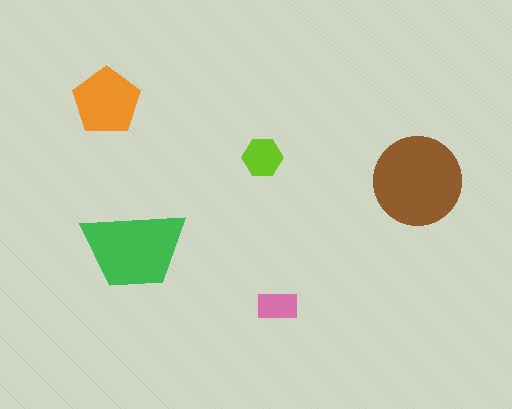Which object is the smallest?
The pink rectangle.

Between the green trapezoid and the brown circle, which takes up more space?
The brown circle.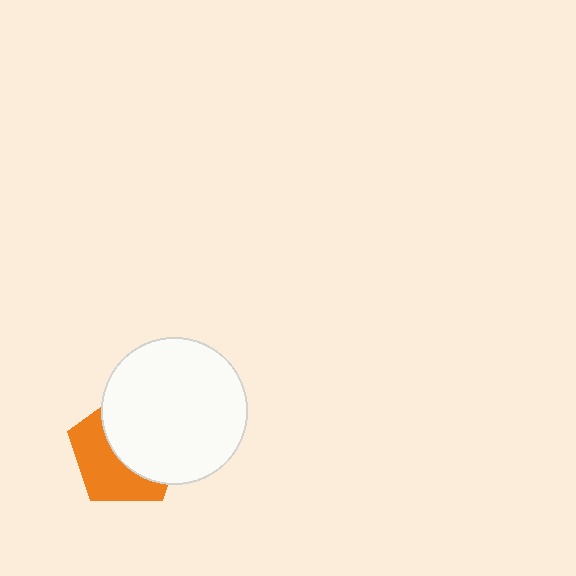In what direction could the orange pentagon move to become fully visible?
The orange pentagon could move toward the lower-left. That would shift it out from behind the white circle entirely.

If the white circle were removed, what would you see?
You would see the complete orange pentagon.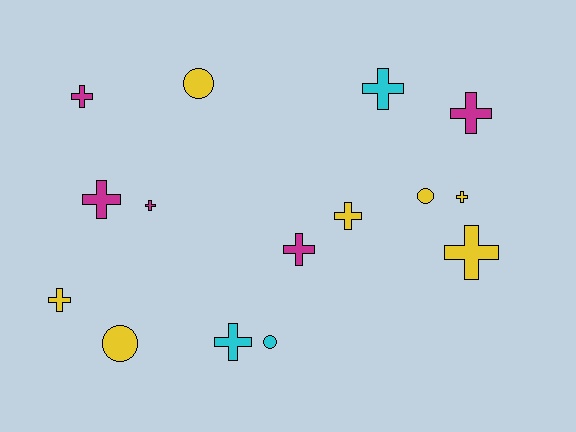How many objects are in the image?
There are 15 objects.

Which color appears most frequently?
Yellow, with 7 objects.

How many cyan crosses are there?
There are 2 cyan crosses.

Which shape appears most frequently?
Cross, with 11 objects.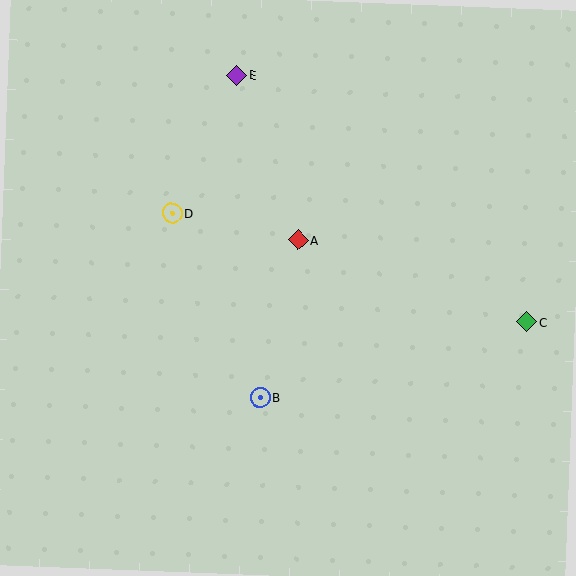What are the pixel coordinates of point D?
Point D is at (172, 213).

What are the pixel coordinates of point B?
Point B is at (260, 397).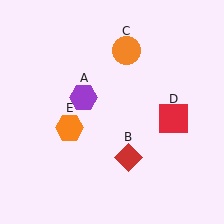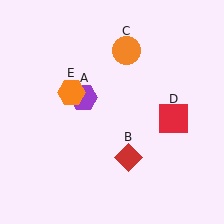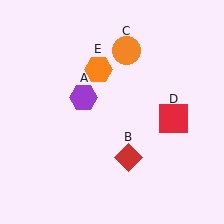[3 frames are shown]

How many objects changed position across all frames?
1 object changed position: orange hexagon (object E).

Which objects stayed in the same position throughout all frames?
Purple hexagon (object A) and red diamond (object B) and orange circle (object C) and red square (object D) remained stationary.